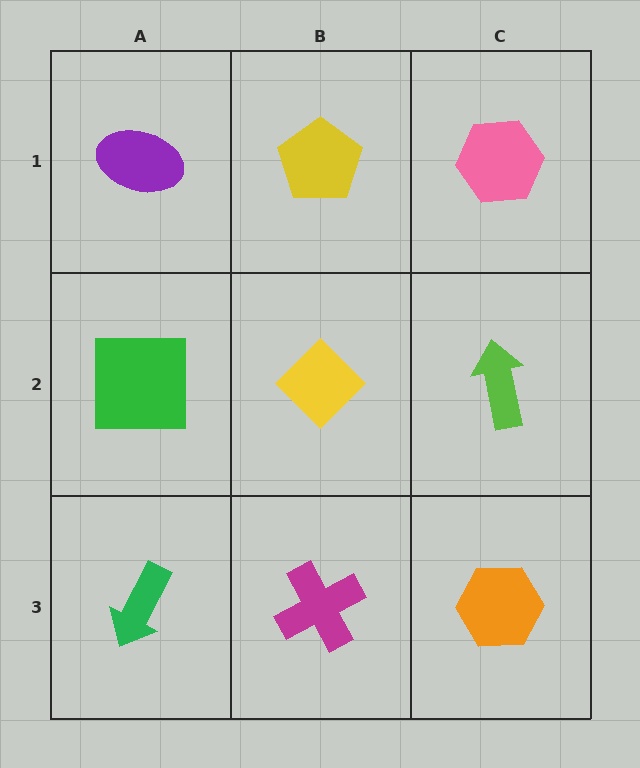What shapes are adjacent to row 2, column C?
A pink hexagon (row 1, column C), an orange hexagon (row 3, column C), a yellow diamond (row 2, column B).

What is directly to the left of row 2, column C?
A yellow diamond.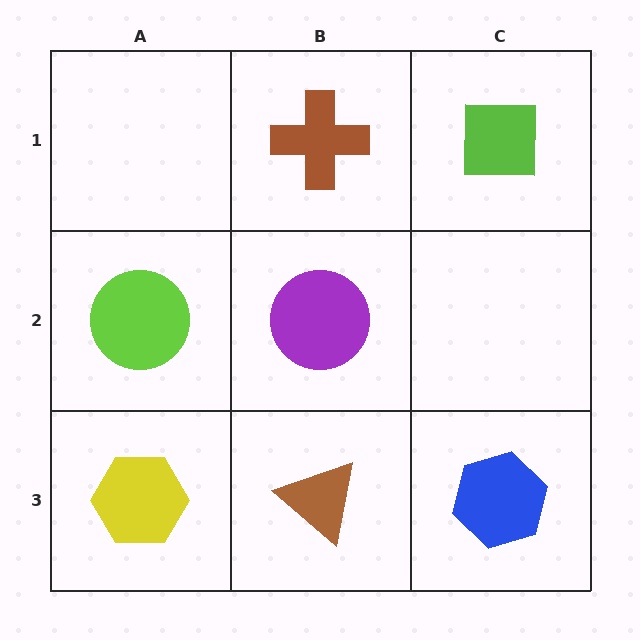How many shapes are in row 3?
3 shapes.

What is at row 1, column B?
A brown cross.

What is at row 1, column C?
A lime square.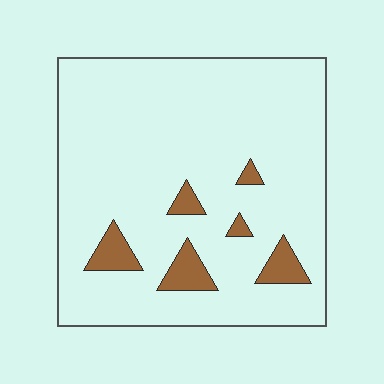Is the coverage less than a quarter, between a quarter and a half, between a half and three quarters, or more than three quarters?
Less than a quarter.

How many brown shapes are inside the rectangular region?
6.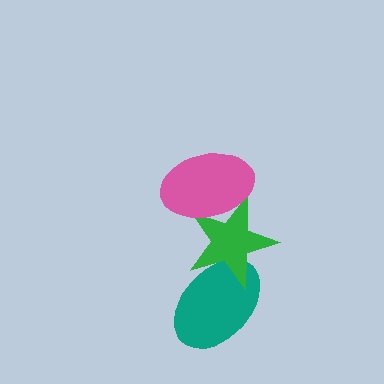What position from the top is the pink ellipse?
The pink ellipse is 1st from the top.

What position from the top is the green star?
The green star is 2nd from the top.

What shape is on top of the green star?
The pink ellipse is on top of the green star.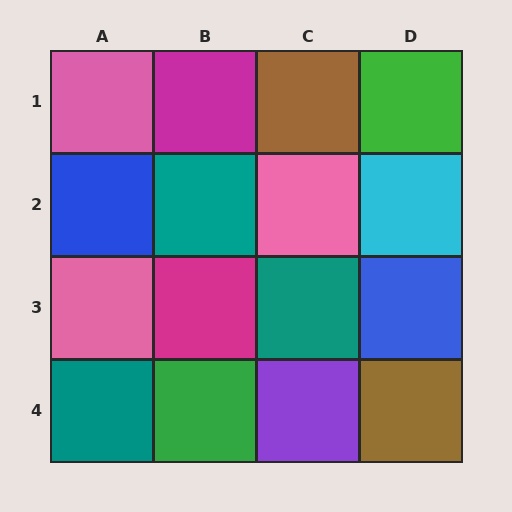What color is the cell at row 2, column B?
Teal.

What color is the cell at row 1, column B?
Magenta.